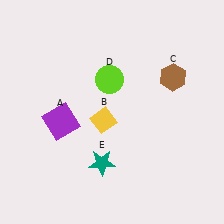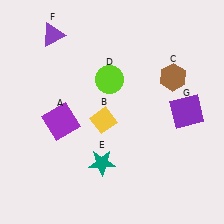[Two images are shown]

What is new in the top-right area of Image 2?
A purple square (G) was added in the top-right area of Image 2.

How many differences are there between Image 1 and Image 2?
There are 2 differences between the two images.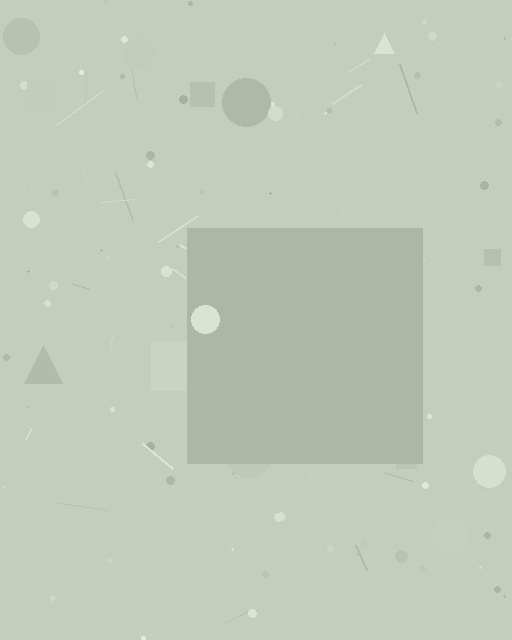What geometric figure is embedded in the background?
A square is embedded in the background.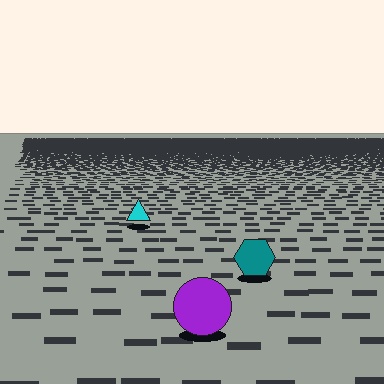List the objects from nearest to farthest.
From nearest to farthest: the purple circle, the teal hexagon, the cyan triangle.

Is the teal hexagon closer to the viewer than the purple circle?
No. The purple circle is closer — you can tell from the texture gradient: the ground texture is coarser near it.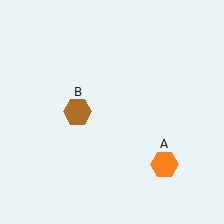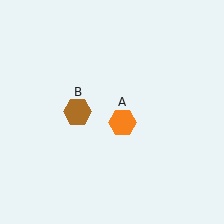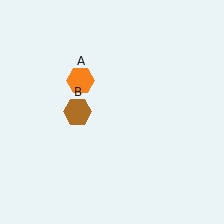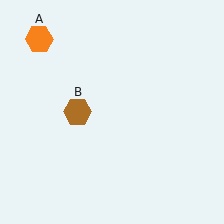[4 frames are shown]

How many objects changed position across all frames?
1 object changed position: orange hexagon (object A).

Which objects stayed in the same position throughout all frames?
Brown hexagon (object B) remained stationary.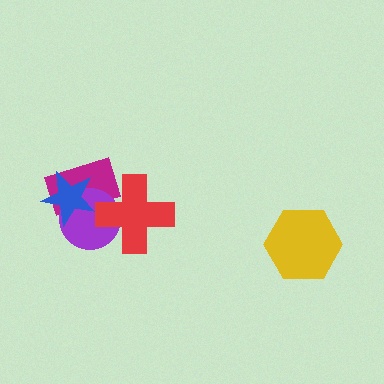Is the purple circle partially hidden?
Yes, it is partially covered by another shape.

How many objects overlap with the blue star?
2 objects overlap with the blue star.